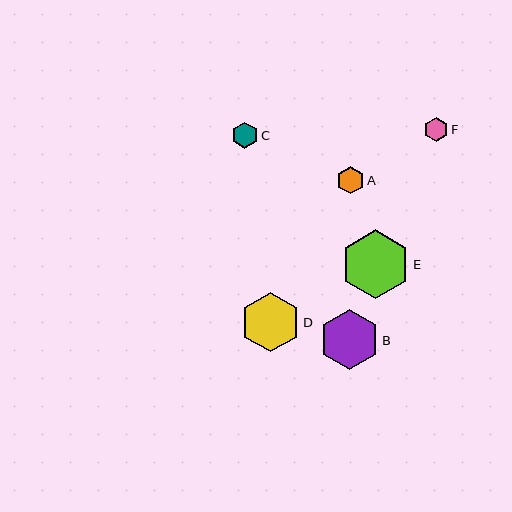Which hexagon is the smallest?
Hexagon F is the smallest with a size of approximately 24 pixels.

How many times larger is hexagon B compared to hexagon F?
Hexagon B is approximately 2.5 times the size of hexagon F.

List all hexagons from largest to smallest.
From largest to smallest: E, B, D, A, C, F.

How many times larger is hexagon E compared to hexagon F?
Hexagon E is approximately 2.8 times the size of hexagon F.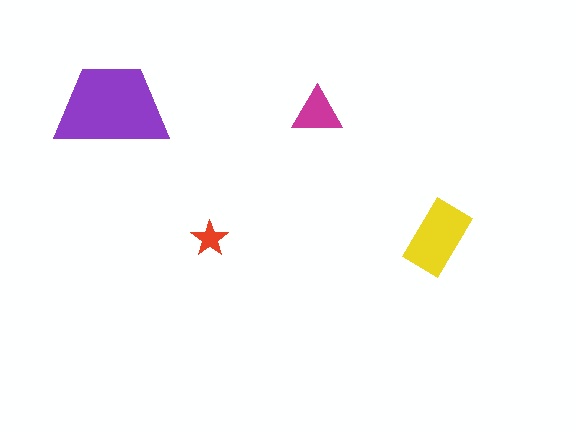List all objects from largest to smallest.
The purple trapezoid, the yellow rectangle, the magenta triangle, the red star.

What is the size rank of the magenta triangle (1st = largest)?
3rd.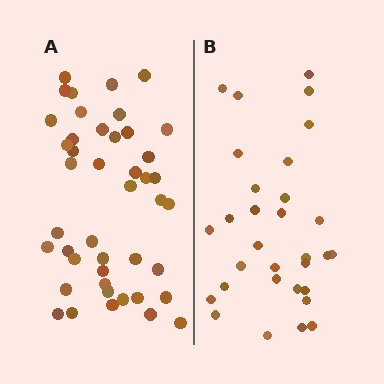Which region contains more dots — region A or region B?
Region A (the left region) has more dots.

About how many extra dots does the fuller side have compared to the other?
Region A has approximately 15 more dots than region B.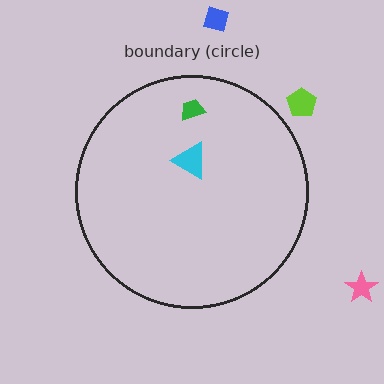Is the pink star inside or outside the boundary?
Outside.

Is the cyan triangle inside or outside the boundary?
Inside.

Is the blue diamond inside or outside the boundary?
Outside.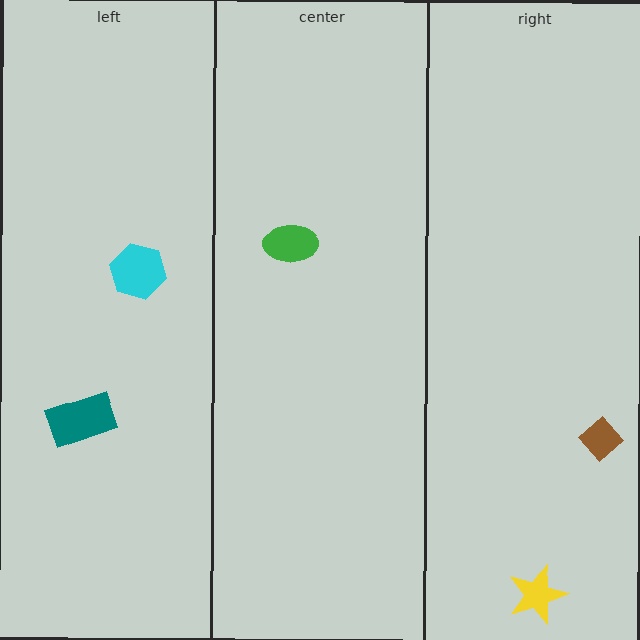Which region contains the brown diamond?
The right region.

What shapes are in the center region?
The green ellipse.